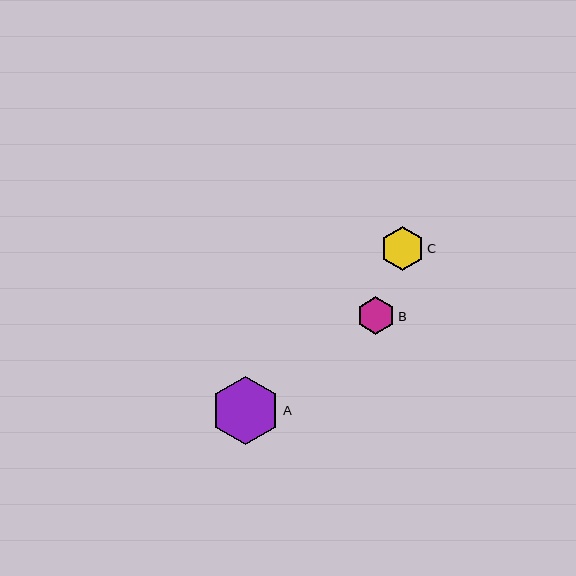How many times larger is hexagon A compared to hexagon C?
Hexagon A is approximately 1.6 times the size of hexagon C.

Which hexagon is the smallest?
Hexagon B is the smallest with a size of approximately 38 pixels.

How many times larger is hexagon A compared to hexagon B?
Hexagon A is approximately 1.8 times the size of hexagon B.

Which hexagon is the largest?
Hexagon A is the largest with a size of approximately 69 pixels.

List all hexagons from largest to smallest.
From largest to smallest: A, C, B.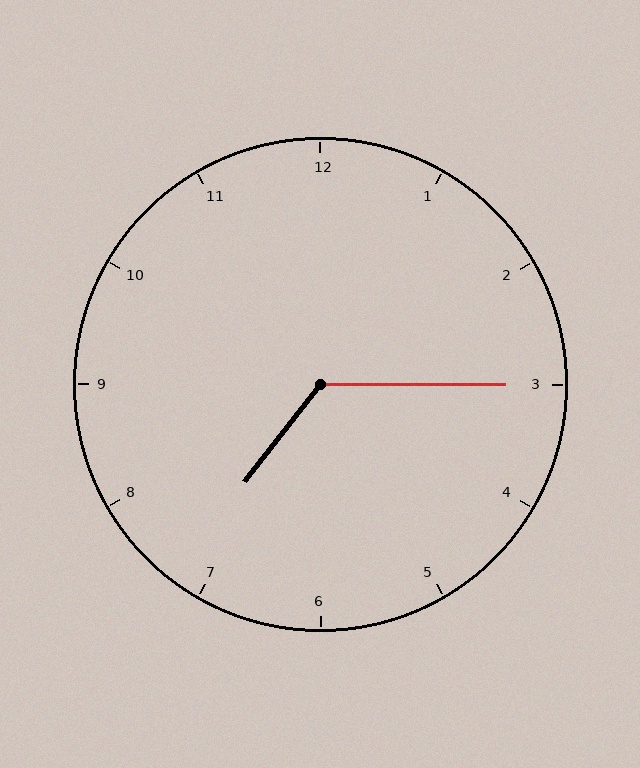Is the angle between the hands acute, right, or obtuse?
It is obtuse.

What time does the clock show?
7:15.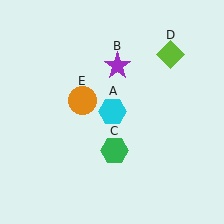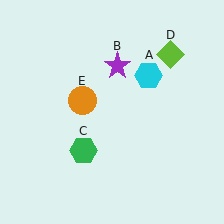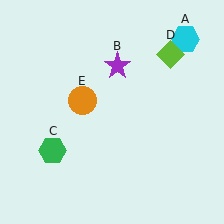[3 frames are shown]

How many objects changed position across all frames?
2 objects changed position: cyan hexagon (object A), green hexagon (object C).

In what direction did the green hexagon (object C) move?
The green hexagon (object C) moved left.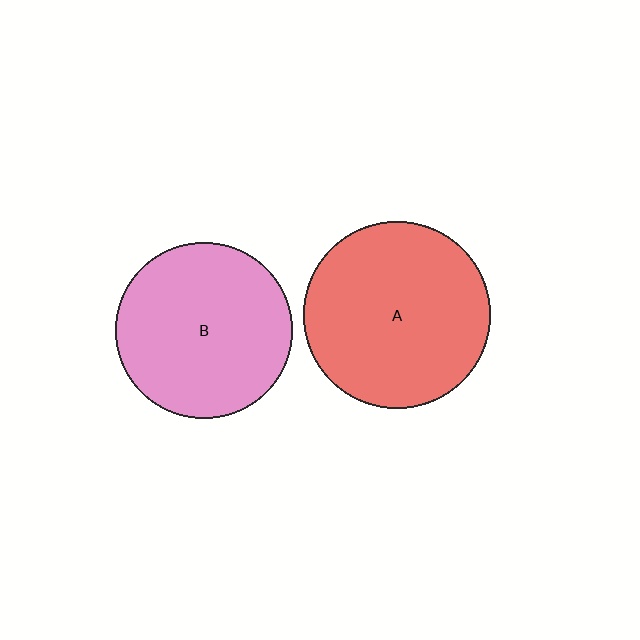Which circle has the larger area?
Circle A (red).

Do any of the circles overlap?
No, none of the circles overlap.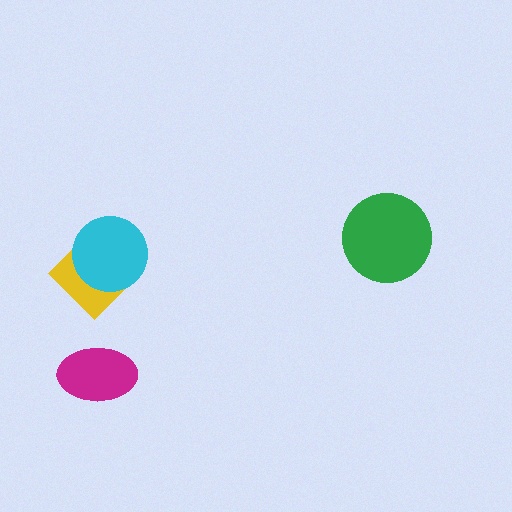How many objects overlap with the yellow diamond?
1 object overlaps with the yellow diamond.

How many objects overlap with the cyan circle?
1 object overlaps with the cyan circle.